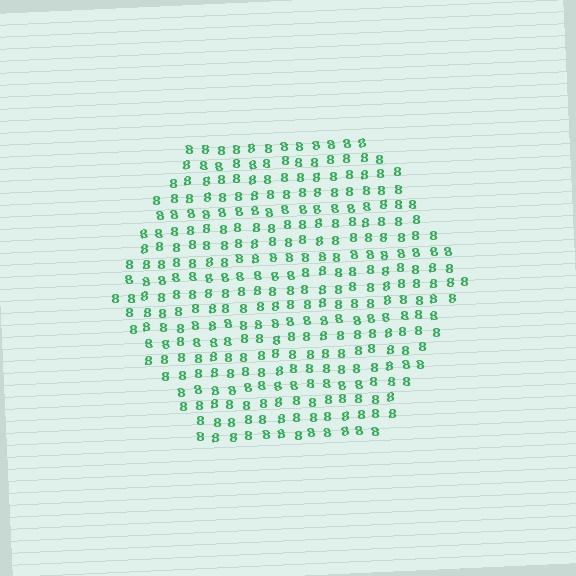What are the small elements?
The small elements are digit 8's.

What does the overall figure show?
The overall figure shows a hexagon.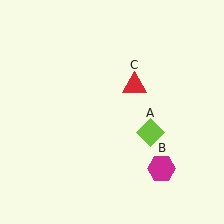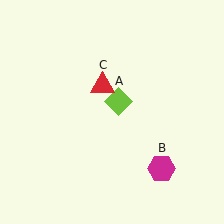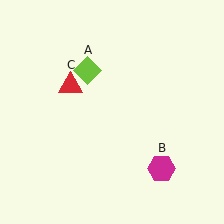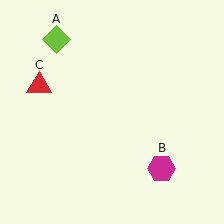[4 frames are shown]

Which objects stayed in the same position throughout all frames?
Magenta hexagon (object B) remained stationary.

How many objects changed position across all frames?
2 objects changed position: lime diamond (object A), red triangle (object C).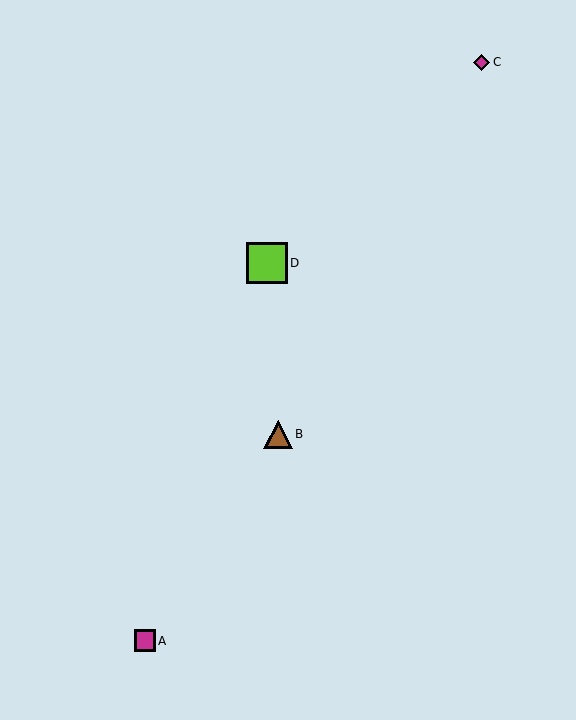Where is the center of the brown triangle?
The center of the brown triangle is at (278, 434).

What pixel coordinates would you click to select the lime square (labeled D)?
Click at (267, 263) to select the lime square D.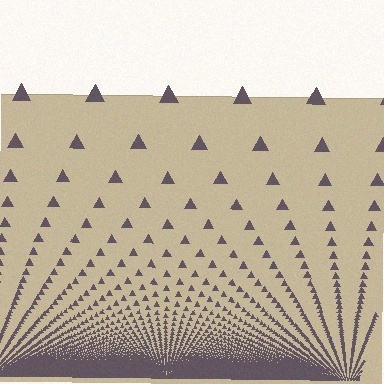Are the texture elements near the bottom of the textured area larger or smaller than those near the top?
Smaller. The gradient is inverted — elements near the bottom are smaller and denser.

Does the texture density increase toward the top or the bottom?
Density increases toward the bottom.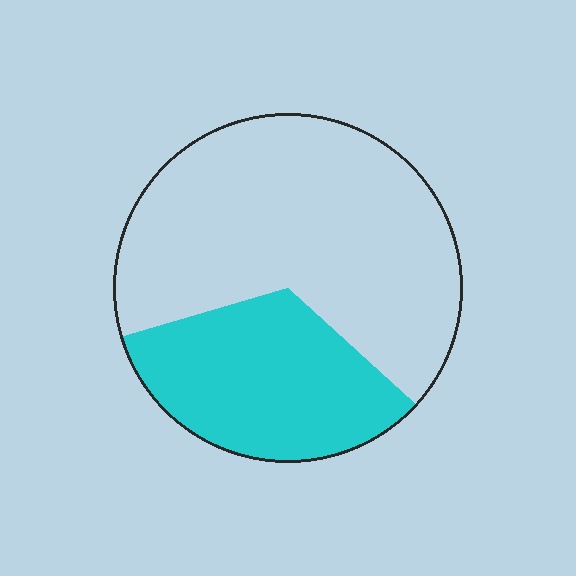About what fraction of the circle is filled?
About one third (1/3).